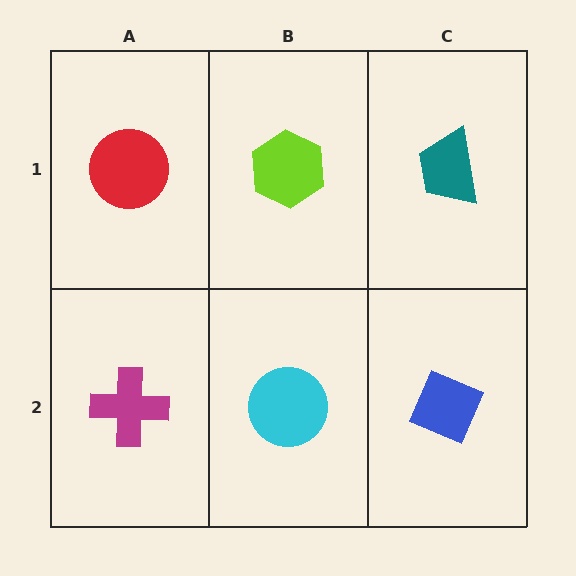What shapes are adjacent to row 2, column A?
A red circle (row 1, column A), a cyan circle (row 2, column B).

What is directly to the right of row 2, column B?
A blue diamond.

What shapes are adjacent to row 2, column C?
A teal trapezoid (row 1, column C), a cyan circle (row 2, column B).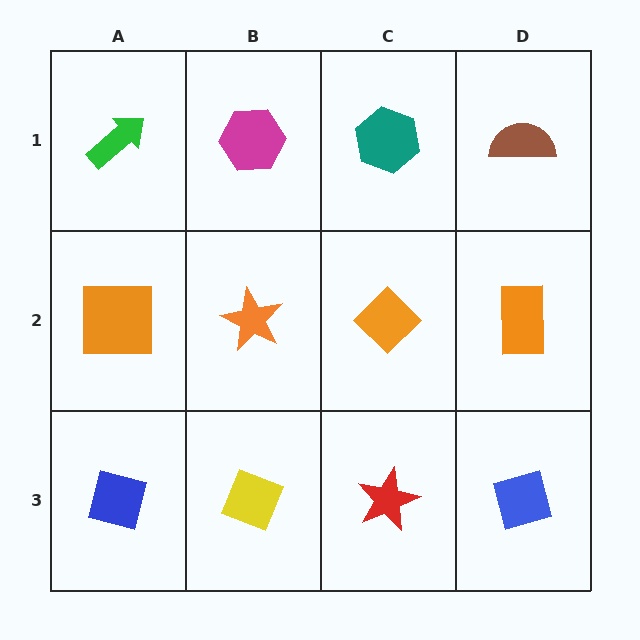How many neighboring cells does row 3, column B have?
3.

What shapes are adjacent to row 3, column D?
An orange rectangle (row 2, column D), a red star (row 3, column C).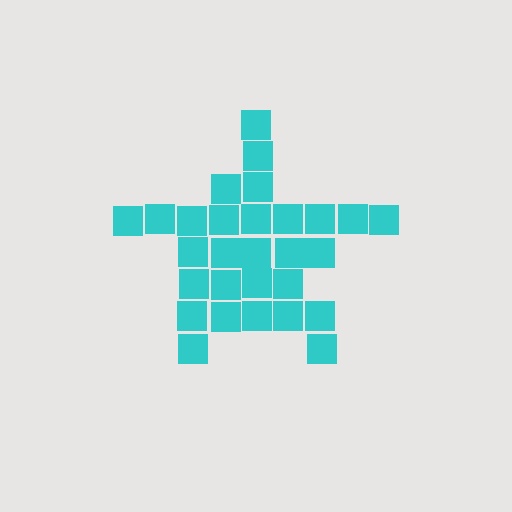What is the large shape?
The large shape is a star.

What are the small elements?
The small elements are squares.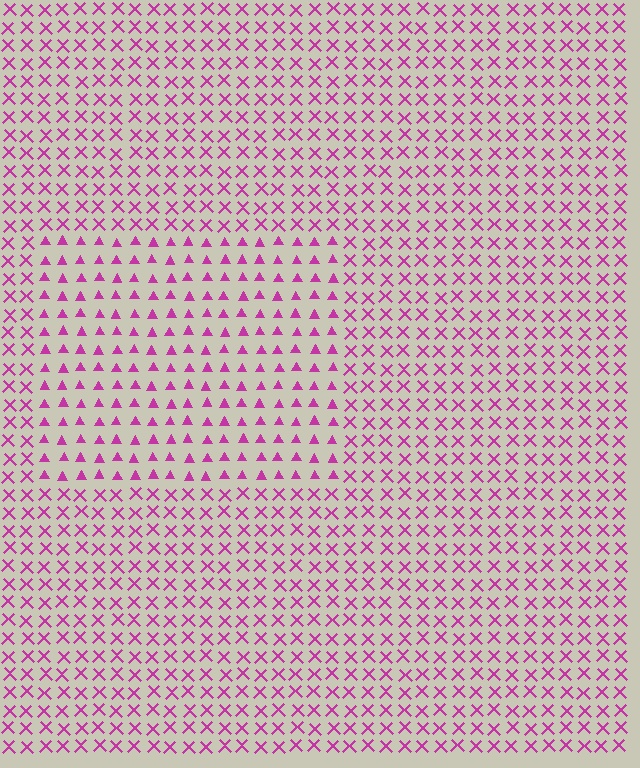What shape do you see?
I see a rectangle.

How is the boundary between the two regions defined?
The boundary is defined by a change in element shape: triangles inside vs. X marks outside. All elements share the same color and spacing.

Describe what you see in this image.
The image is filled with small magenta elements arranged in a uniform grid. A rectangle-shaped region contains triangles, while the surrounding area contains X marks. The boundary is defined purely by the change in element shape.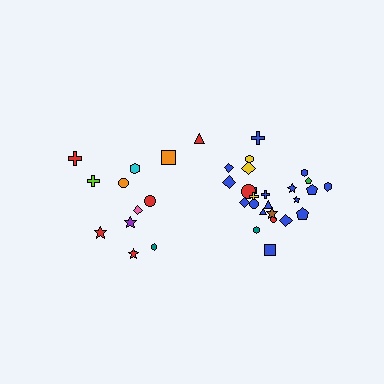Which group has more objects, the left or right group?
The right group.